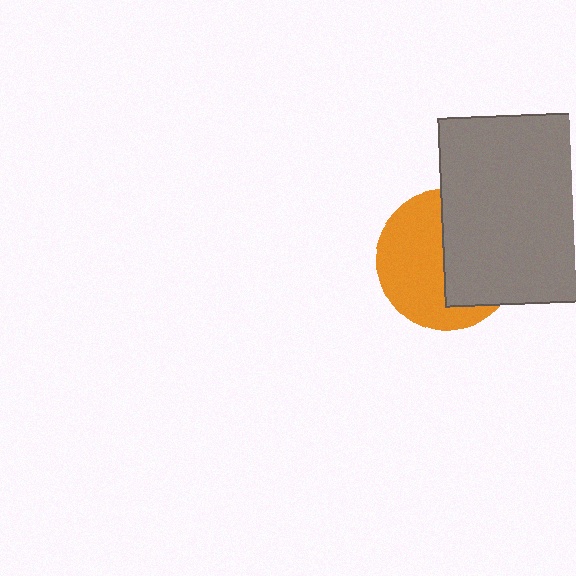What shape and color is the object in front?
The object in front is a gray rectangle.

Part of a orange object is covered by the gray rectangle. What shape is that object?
It is a circle.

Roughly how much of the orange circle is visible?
About half of it is visible (roughly 52%).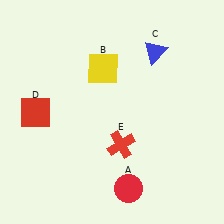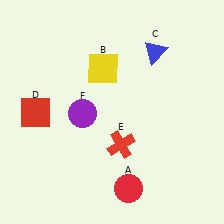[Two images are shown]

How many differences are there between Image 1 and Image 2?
There is 1 difference between the two images.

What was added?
A purple circle (F) was added in Image 2.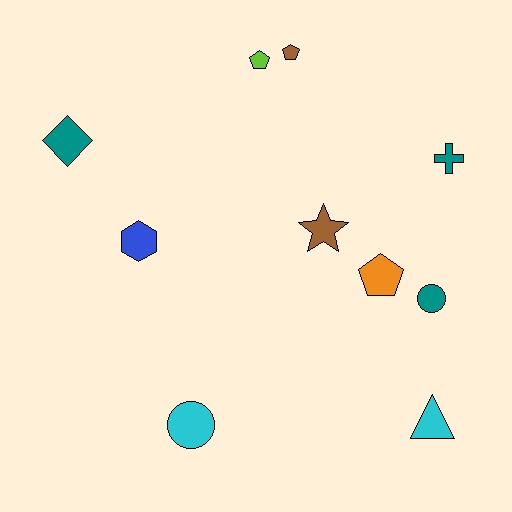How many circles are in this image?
There are 2 circles.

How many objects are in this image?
There are 10 objects.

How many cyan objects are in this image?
There are 2 cyan objects.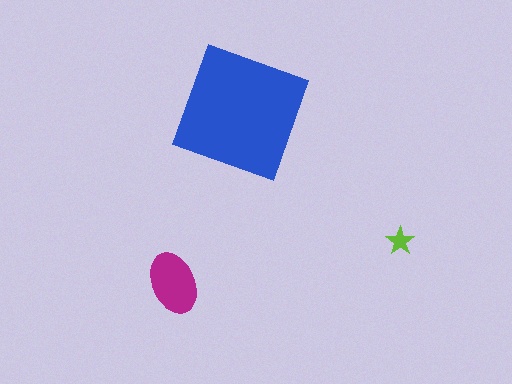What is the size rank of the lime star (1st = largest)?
3rd.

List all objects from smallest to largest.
The lime star, the magenta ellipse, the blue square.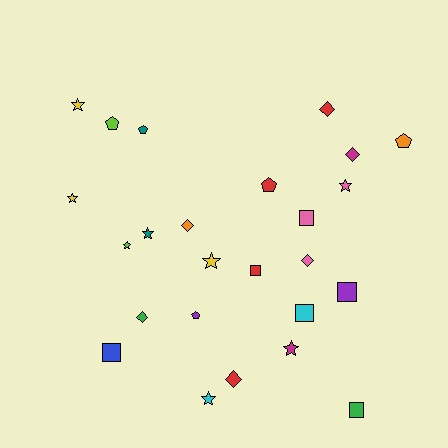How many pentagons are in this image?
There are 5 pentagons.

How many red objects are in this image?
There are 4 red objects.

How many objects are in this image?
There are 25 objects.